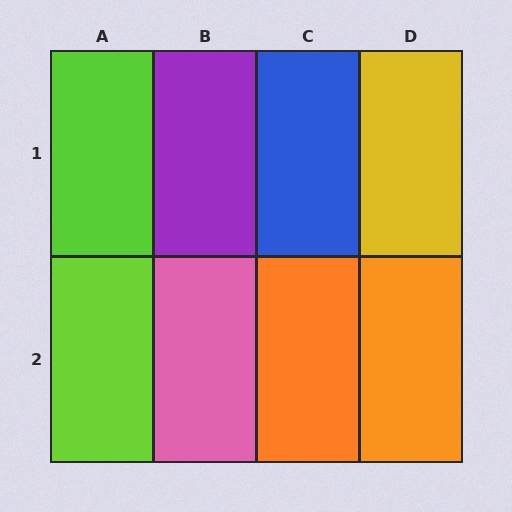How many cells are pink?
1 cell is pink.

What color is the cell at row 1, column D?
Yellow.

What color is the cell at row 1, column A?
Lime.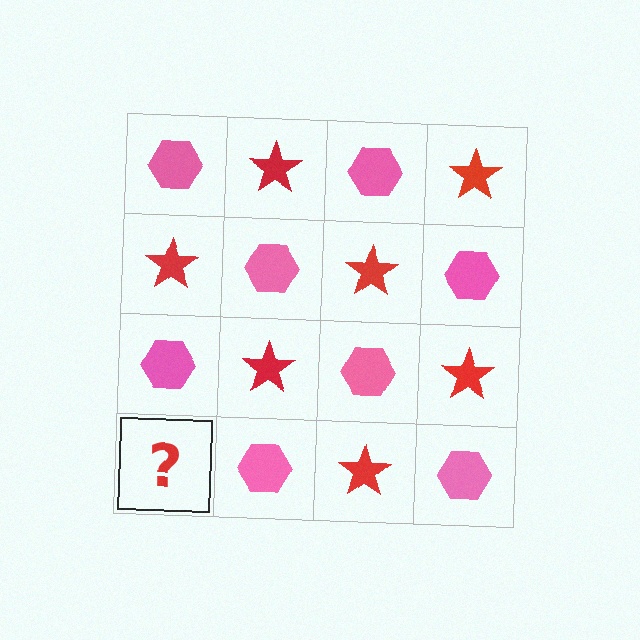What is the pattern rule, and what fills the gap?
The rule is that it alternates pink hexagon and red star in a checkerboard pattern. The gap should be filled with a red star.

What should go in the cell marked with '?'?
The missing cell should contain a red star.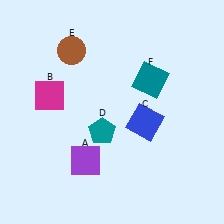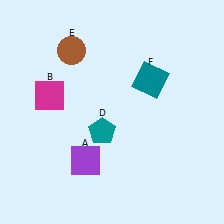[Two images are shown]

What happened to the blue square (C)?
The blue square (C) was removed in Image 2. It was in the bottom-right area of Image 1.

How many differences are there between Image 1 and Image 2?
There is 1 difference between the two images.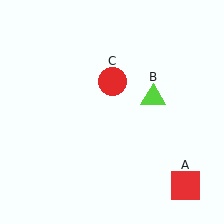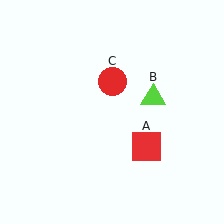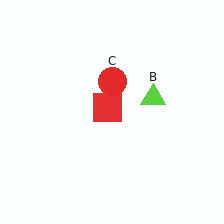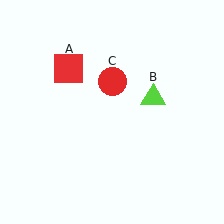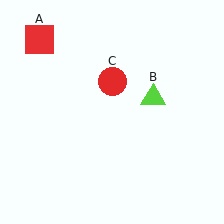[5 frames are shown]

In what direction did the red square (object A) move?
The red square (object A) moved up and to the left.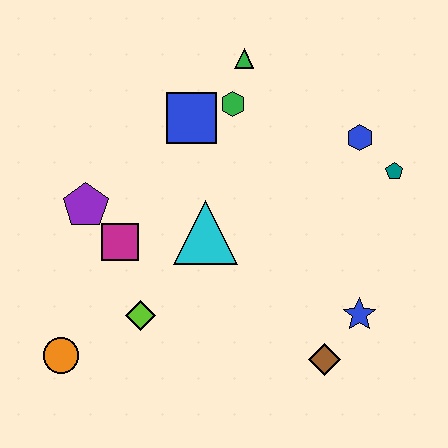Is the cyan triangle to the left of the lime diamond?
No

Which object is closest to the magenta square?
The purple pentagon is closest to the magenta square.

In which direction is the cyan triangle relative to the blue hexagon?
The cyan triangle is to the left of the blue hexagon.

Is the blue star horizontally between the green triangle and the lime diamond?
No